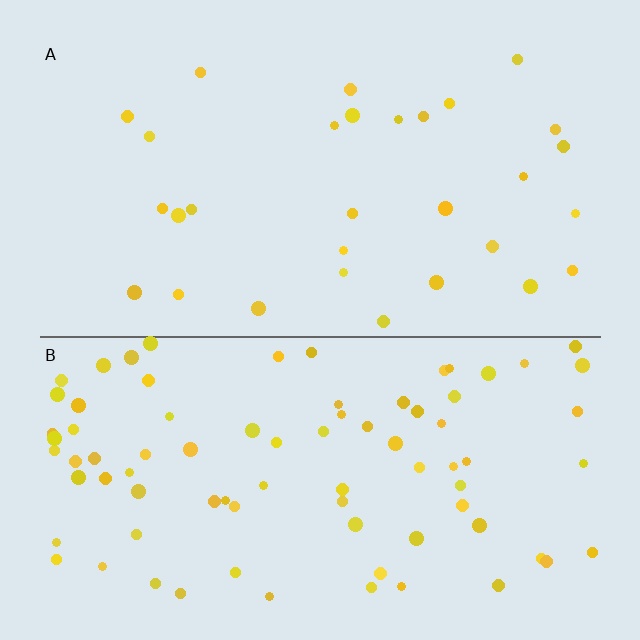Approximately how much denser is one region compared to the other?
Approximately 2.7× — region B over region A.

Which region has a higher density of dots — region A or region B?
B (the bottom).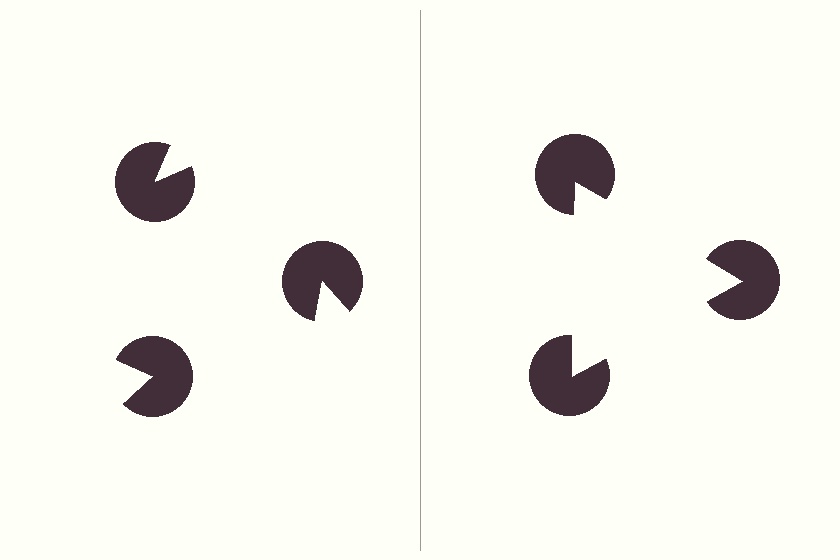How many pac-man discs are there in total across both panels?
6 — 3 on each side.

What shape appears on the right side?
An illusory triangle.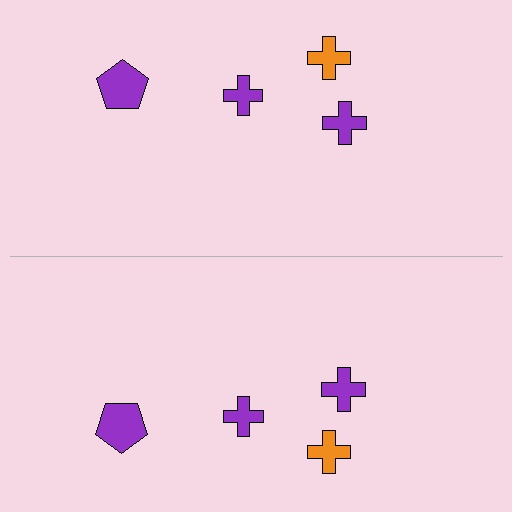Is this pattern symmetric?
Yes, this pattern has bilateral (reflection) symmetry.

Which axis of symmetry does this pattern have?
The pattern has a horizontal axis of symmetry running through the center of the image.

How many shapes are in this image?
There are 8 shapes in this image.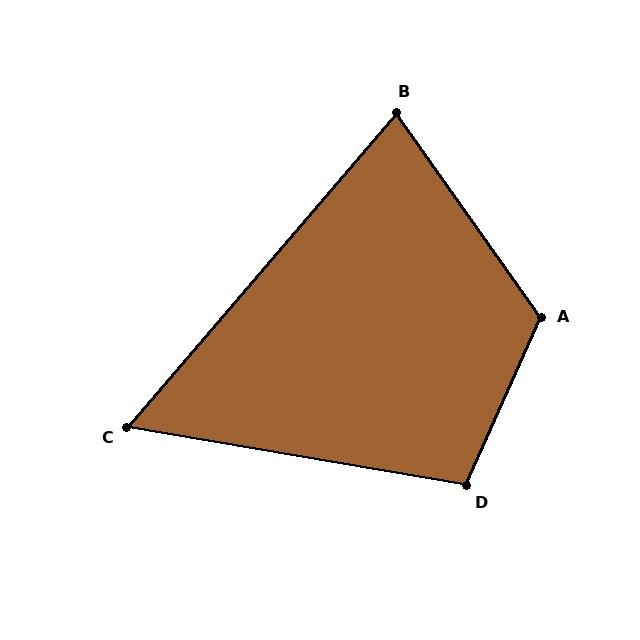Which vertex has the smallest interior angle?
C, at approximately 59 degrees.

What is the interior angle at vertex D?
Approximately 104 degrees (obtuse).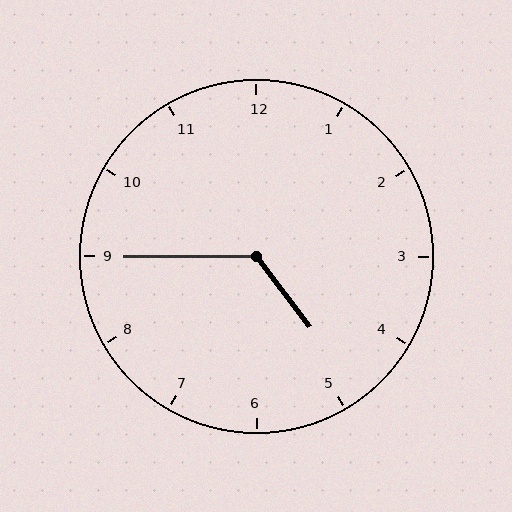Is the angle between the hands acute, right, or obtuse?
It is obtuse.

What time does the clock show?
4:45.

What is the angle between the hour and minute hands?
Approximately 128 degrees.